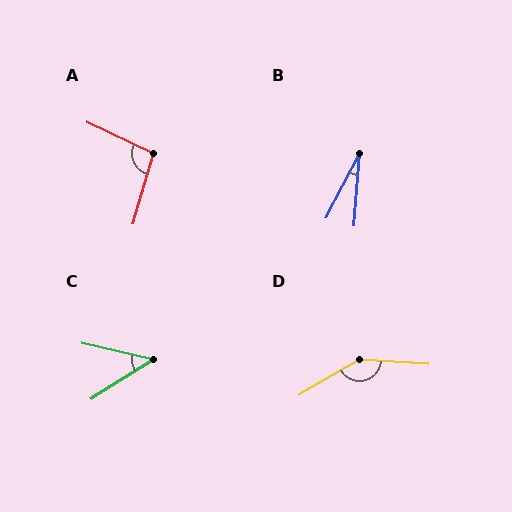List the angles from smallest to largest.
B (23°), C (46°), A (99°), D (146°).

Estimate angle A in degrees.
Approximately 99 degrees.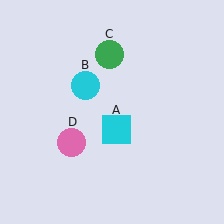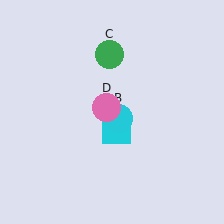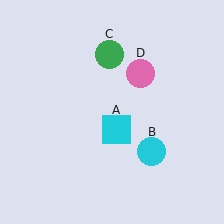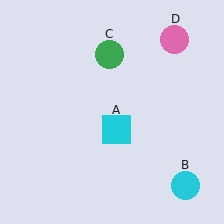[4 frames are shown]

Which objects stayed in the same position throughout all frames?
Cyan square (object A) and green circle (object C) remained stationary.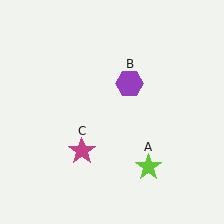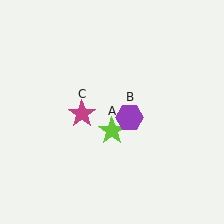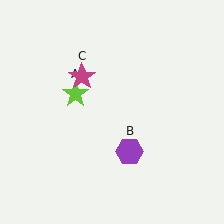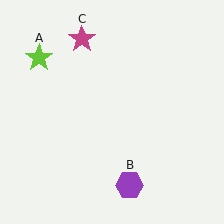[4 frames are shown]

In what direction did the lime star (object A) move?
The lime star (object A) moved up and to the left.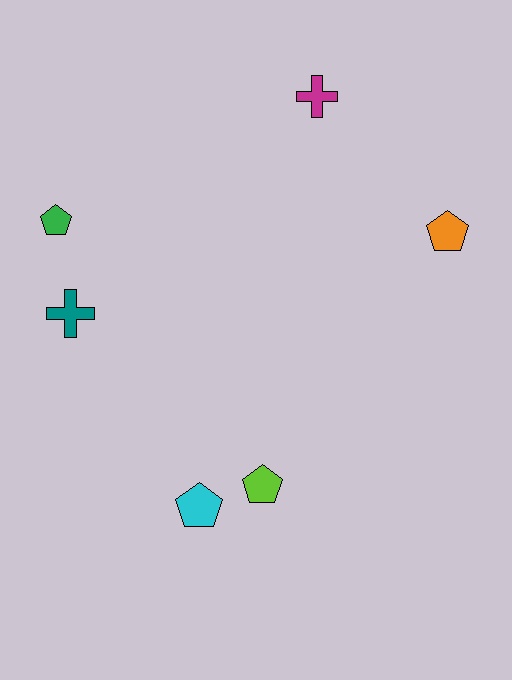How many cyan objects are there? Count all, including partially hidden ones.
There is 1 cyan object.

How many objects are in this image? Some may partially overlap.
There are 6 objects.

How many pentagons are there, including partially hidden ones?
There are 4 pentagons.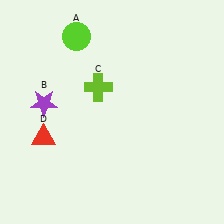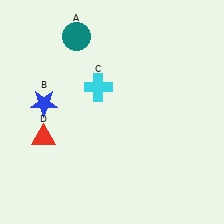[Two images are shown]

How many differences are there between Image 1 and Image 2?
There are 3 differences between the two images.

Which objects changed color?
A changed from lime to teal. B changed from purple to blue. C changed from lime to cyan.